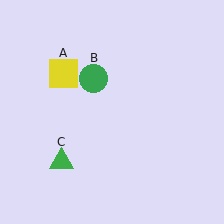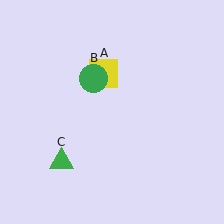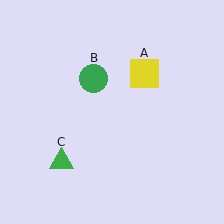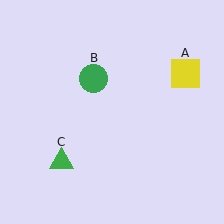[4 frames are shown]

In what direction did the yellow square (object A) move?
The yellow square (object A) moved right.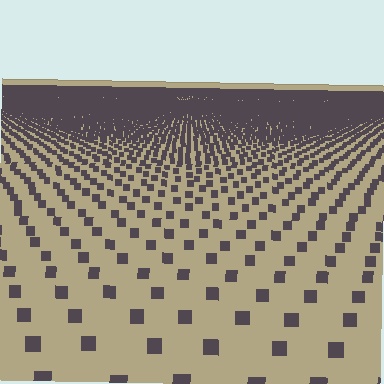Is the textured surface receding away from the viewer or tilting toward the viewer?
The surface is receding away from the viewer. Texture elements get smaller and denser toward the top.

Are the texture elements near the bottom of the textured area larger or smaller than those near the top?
Larger. Near the bottom, elements are closer to the viewer and appear at a bigger on-screen size.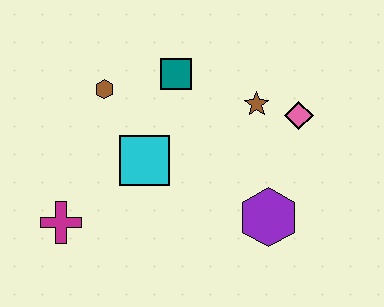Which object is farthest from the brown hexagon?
The purple hexagon is farthest from the brown hexagon.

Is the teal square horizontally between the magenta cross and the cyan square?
No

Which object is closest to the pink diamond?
The brown star is closest to the pink diamond.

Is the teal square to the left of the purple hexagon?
Yes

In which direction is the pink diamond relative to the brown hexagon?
The pink diamond is to the right of the brown hexagon.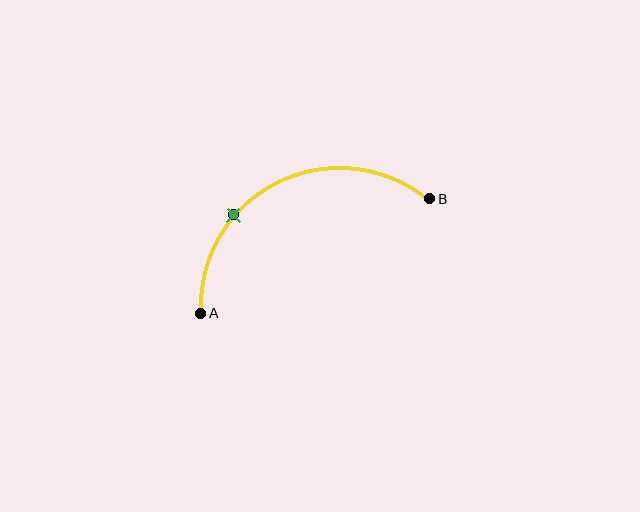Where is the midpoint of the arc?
The arc midpoint is the point on the curve farthest from the straight line joining A and B. It sits above that line.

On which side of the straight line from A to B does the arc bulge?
The arc bulges above the straight line connecting A and B.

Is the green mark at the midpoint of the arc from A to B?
No. The green mark lies on the arc but is closer to endpoint A. The arc midpoint would be at the point on the curve equidistant along the arc from both A and B.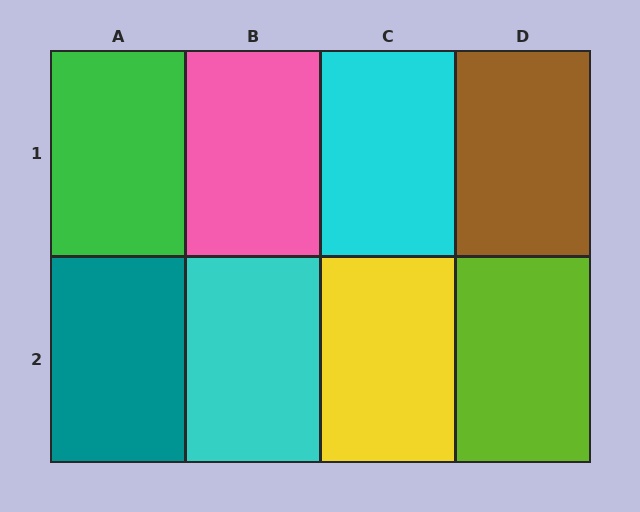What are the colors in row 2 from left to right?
Teal, cyan, yellow, lime.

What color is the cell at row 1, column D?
Brown.